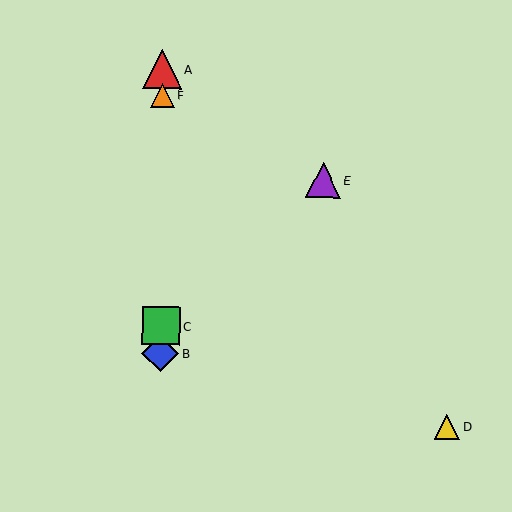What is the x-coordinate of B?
Object B is at x≈160.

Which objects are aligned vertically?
Objects A, B, C, F are aligned vertically.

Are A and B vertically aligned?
Yes, both are at x≈162.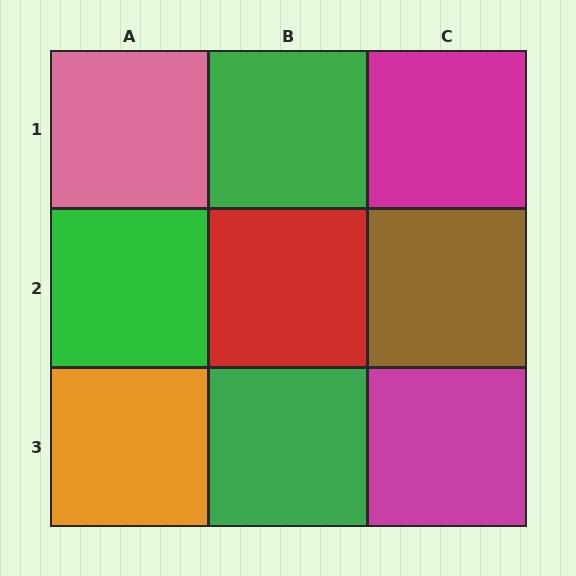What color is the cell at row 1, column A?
Pink.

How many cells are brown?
1 cell is brown.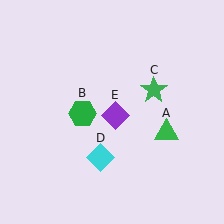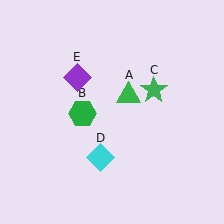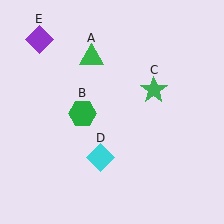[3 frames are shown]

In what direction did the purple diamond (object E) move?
The purple diamond (object E) moved up and to the left.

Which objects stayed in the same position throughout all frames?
Green hexagon (object B) and green star (object C) and cyan diamond (object D) remained stationary.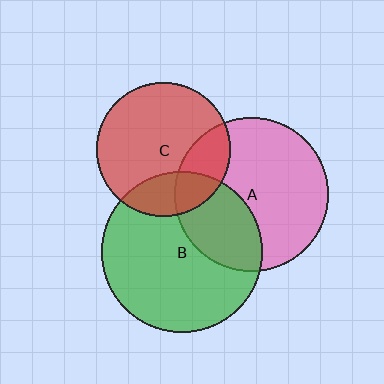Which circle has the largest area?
Circle B (green).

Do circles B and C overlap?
Yes.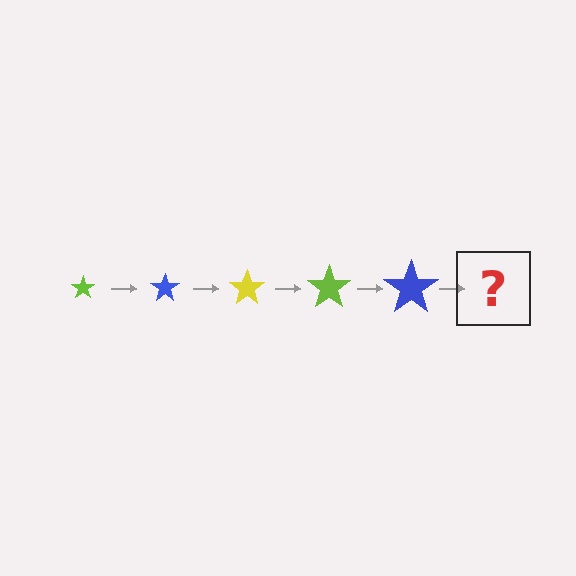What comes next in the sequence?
The next element should be a yellow star, larger than the previous one.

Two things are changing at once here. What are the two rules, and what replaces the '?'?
The two rules are that the star grows larger each step and the color cycles through lime, blue, and yellow. The '?' should be a yellow star, larger than the previous one.